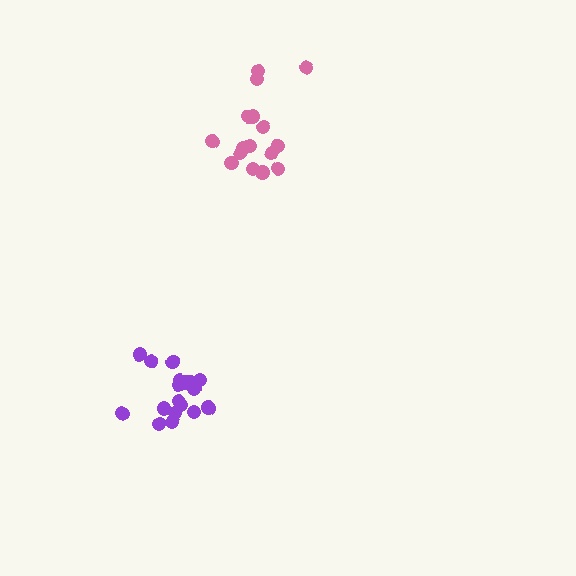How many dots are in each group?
Group 1: 18 dots, Group 2: 16 dots (34 total).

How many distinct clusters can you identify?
There are 2 distinct clusters.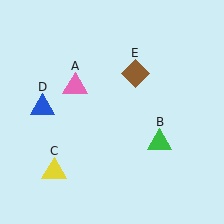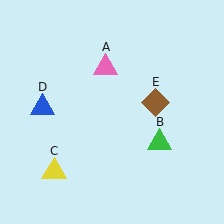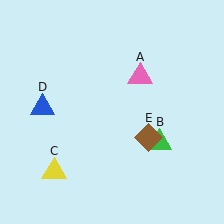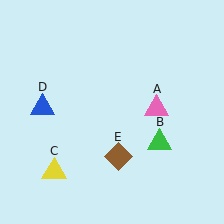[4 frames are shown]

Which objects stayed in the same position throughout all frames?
Green triangle (object B) and yellow triangle (object C) and blue triangle (object D) remained stationary.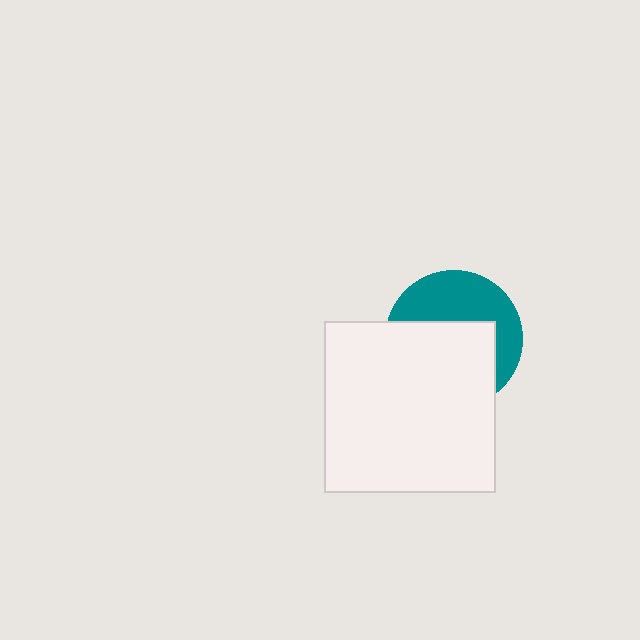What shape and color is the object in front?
The object in front is a white square.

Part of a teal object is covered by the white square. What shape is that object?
It is a circle.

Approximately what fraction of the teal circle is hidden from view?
Roughly 56% of the teal circle is hidden behind the white square.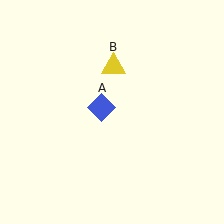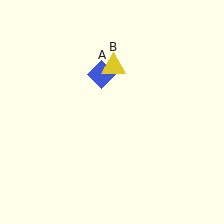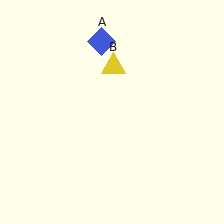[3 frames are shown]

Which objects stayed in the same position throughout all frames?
Yellow triangle (object B) remained stationary.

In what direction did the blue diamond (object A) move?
The blue diamond (object A) moved up.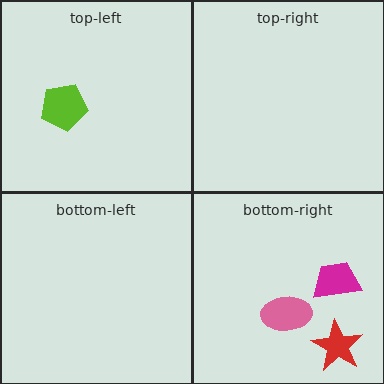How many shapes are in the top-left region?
1.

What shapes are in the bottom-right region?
The red star, the pink ellipse, the magenta trapezoid.